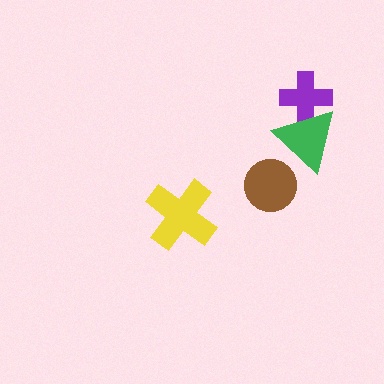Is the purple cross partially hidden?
Yes, it is partially covered by another shape.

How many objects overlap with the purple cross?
1 object overlaps with the purple cross.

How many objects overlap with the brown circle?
0 objects overlap with the brown circle.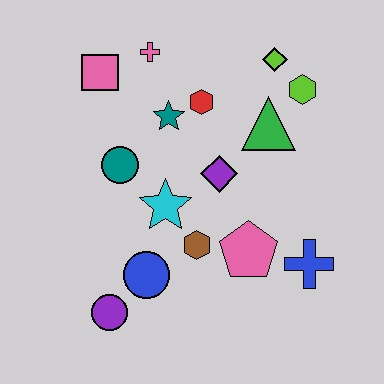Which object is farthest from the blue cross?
The pink square is farthest from the blue cross.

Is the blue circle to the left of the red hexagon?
Yes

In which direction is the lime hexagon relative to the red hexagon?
The lime hexagon is to the right of the red hexagon.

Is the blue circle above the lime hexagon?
No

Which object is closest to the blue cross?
The pink pentagon is closest to the blue cross.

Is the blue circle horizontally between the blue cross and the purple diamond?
No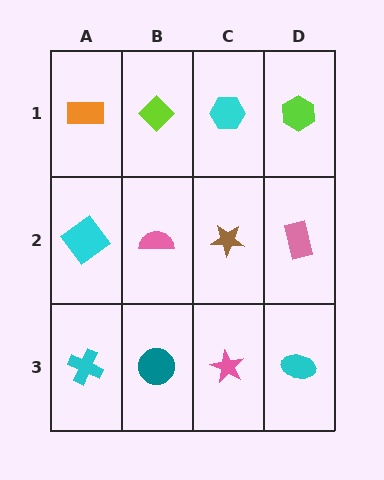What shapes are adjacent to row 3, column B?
A pink semicircle (row 2, column B), a cyan cross (row 3, column A), a pink star (row 3, column C).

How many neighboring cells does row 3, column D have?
2.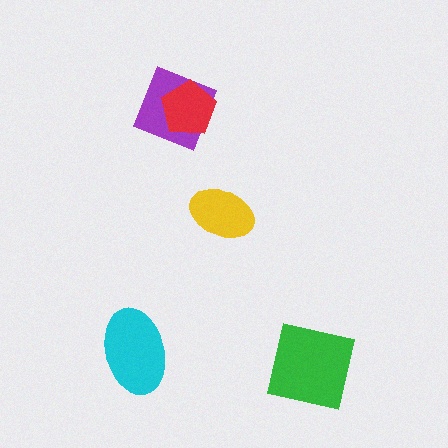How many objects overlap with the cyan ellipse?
0 objects overlap with the cyan ellipse.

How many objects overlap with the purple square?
1 object overlaps with the purple square.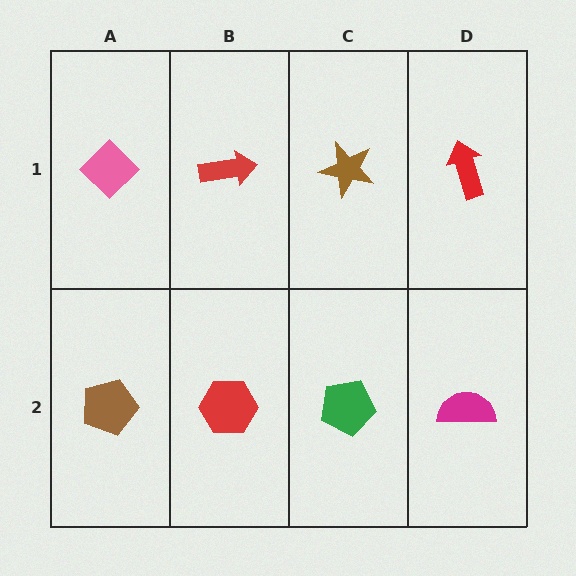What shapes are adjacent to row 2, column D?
A red arrow (row 1, column D), a green pentagon (row 2, column C).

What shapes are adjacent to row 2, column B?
A red arrow (row 1, column B), a brown pentagon (row 2, column A), a green pentagon (row 2, column C).